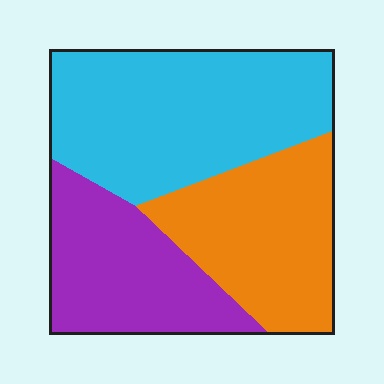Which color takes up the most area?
Cyan, at roughly 45%.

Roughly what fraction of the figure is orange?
Orange covers roughly 30% of the figure.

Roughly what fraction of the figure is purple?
Purple covers 27% of the figure.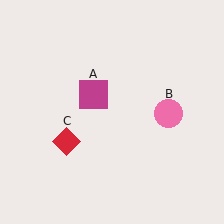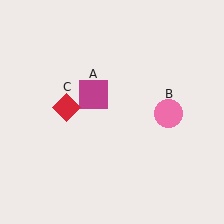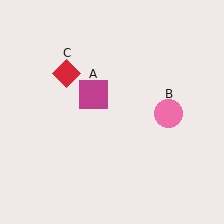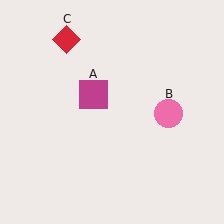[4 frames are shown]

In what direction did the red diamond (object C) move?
The red diamond (object C) moved up.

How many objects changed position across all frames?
1 object changed position: red diamond (object C).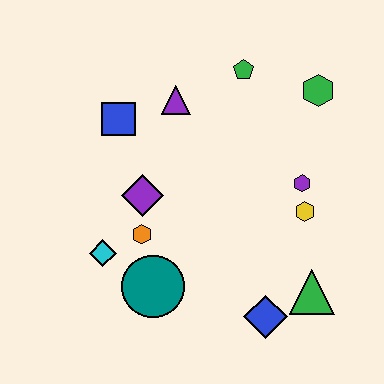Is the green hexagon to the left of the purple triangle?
No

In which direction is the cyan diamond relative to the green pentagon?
The cyan diamond is below the green pentagon.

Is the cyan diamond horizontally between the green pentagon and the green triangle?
No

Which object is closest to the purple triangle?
The blue square is closest to the purple triangle.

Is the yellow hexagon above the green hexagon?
No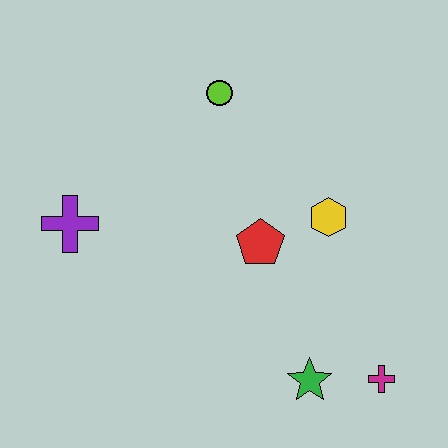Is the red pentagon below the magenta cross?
No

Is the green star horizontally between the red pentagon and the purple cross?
No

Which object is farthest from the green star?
The lime circle is farthest from the green star.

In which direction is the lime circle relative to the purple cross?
The lime circle is to the right of the purple cross.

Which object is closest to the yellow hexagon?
The red pentagon is closest to the yellow hexagon.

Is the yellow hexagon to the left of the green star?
No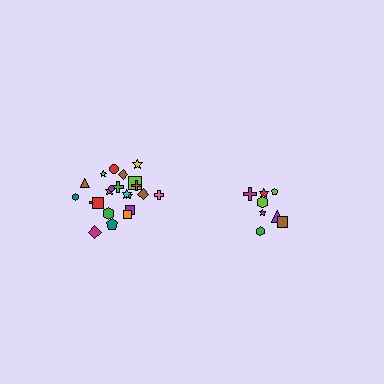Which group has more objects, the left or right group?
The left group.